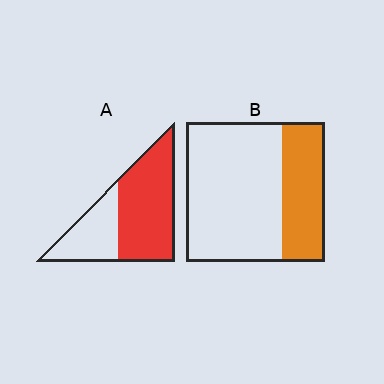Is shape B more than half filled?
No.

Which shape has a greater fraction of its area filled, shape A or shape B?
Shape A.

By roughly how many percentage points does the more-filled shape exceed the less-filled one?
By roughly 35 percentage points (A over B).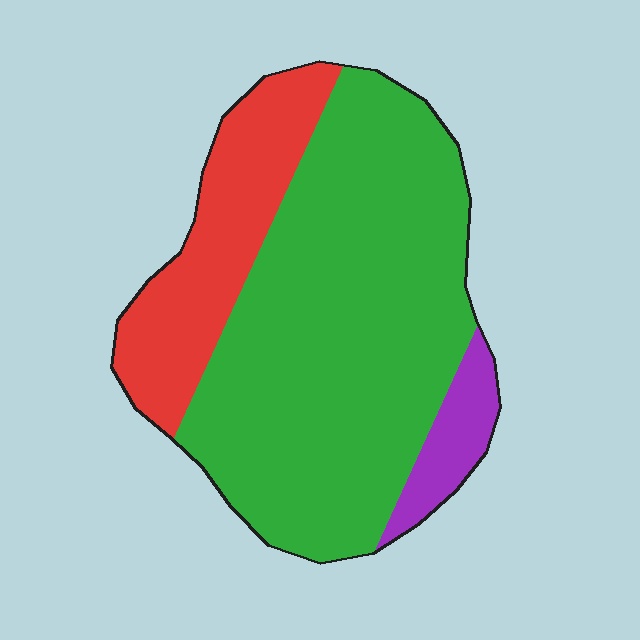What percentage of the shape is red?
Red takes up about one quarter (1/4) of the shape.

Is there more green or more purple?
Green.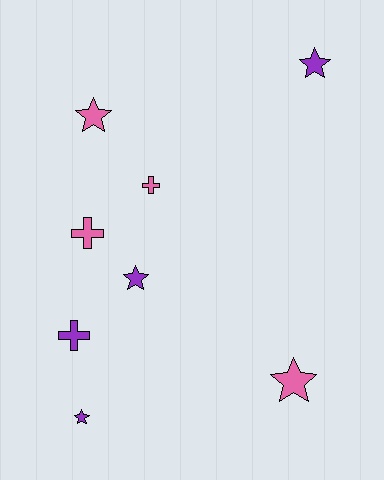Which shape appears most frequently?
Star, with 5 objects.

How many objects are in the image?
There are 8 objects.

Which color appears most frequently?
Purple, with 4 objects.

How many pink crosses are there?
There are 2 pink crosses.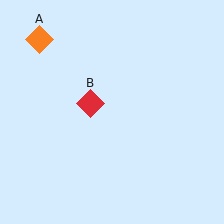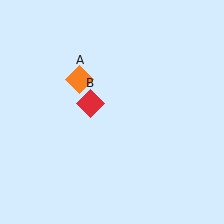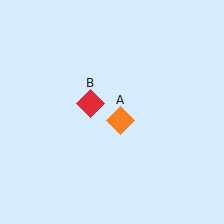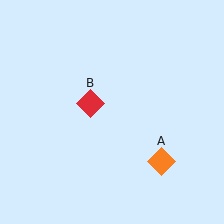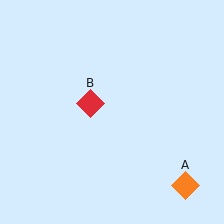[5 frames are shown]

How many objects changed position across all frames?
1 object changed position: orange diamond (object A).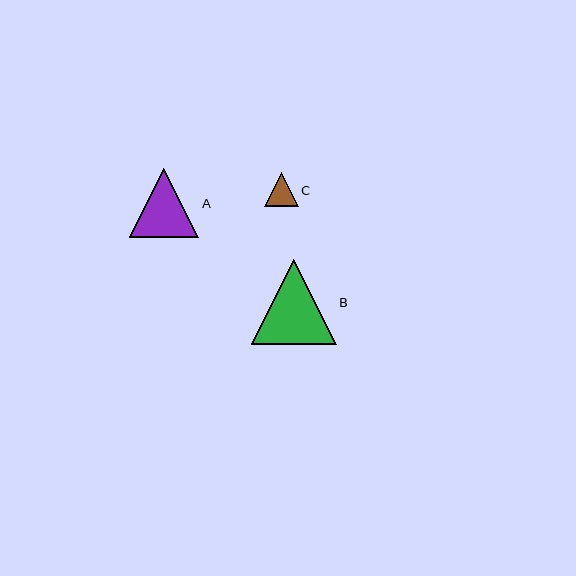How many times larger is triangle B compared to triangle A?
Triangle B is approximately 1.2 times the size of triangle A.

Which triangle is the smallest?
Triangle C is the smallest with a size of approximately 34 pixels.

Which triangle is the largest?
Triangle B is the largest with a size of approximately 85 pixels.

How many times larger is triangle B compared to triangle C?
Triangle B is approximately 2.5 times the size of triangle C.